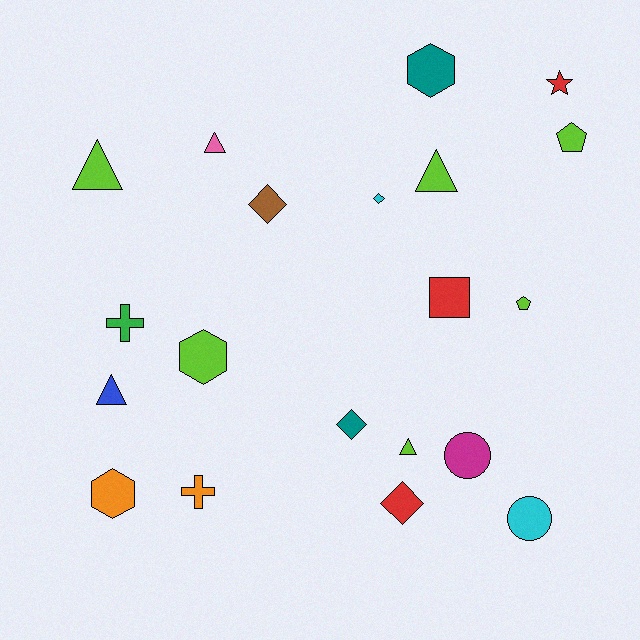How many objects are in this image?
There are 20 objects.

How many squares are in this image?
There is 1 square.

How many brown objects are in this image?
There is 1 brown object.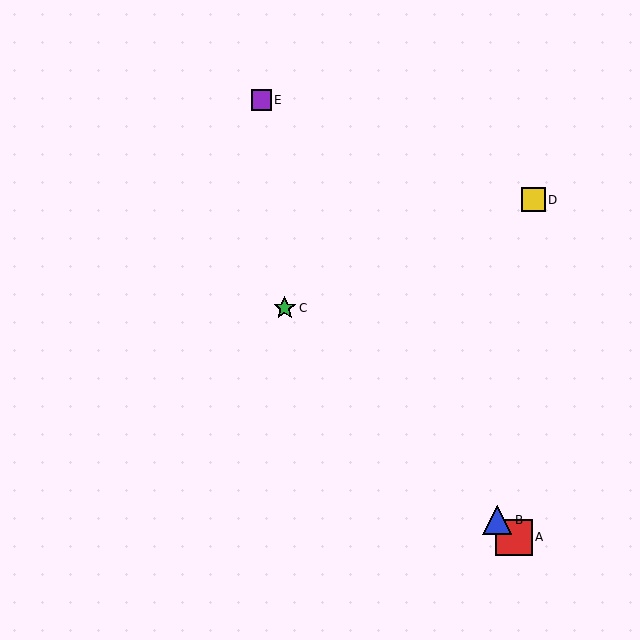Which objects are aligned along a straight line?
Objects A, B, C are aligned along a straight line.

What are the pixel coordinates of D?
Object D is at (533, 200).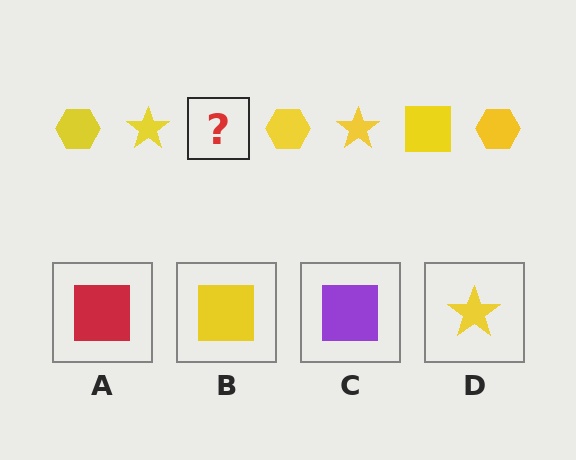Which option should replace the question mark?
Option B.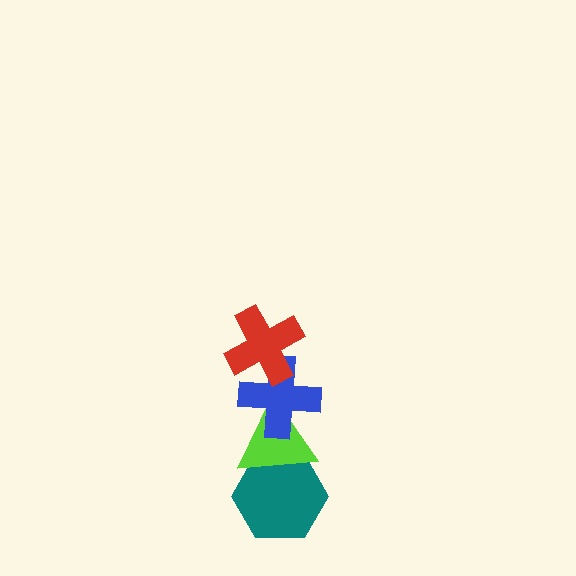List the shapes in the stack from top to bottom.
From top to bottom: the red cross, the blue cross, the lime triangle, the teal hexagon.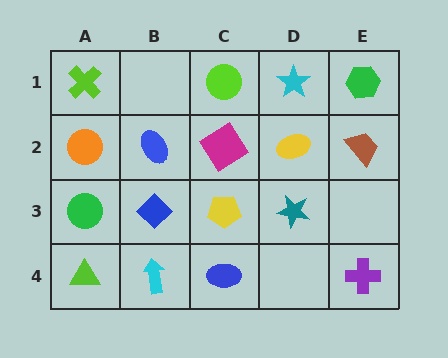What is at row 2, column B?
A blue ellipse.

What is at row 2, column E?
A brown trapezoid.